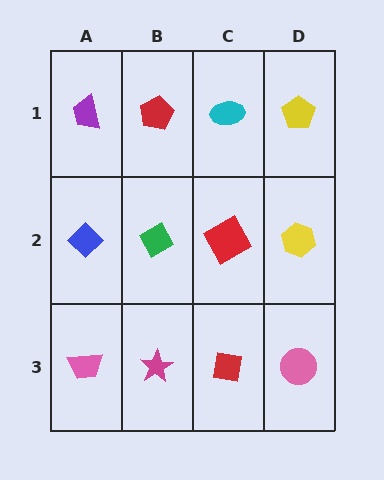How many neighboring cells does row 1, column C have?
3.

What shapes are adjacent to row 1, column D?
A yellow hexagon (row 2, column D), a cyan ellipse (row 1, column C).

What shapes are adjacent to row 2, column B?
A red pentagon (row 1, column B), a magenta star (row 3, column B), a blue diamond (row 2, column A), a red square (row 2, column C).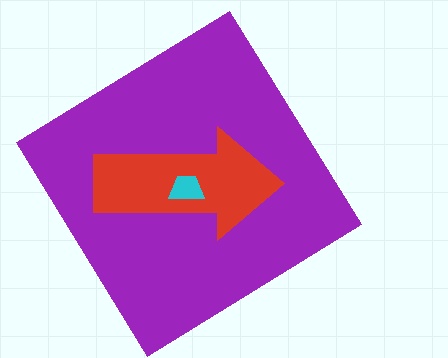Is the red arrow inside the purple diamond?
Yes.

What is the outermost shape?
The purple diamond.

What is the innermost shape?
The cyan trapezoid.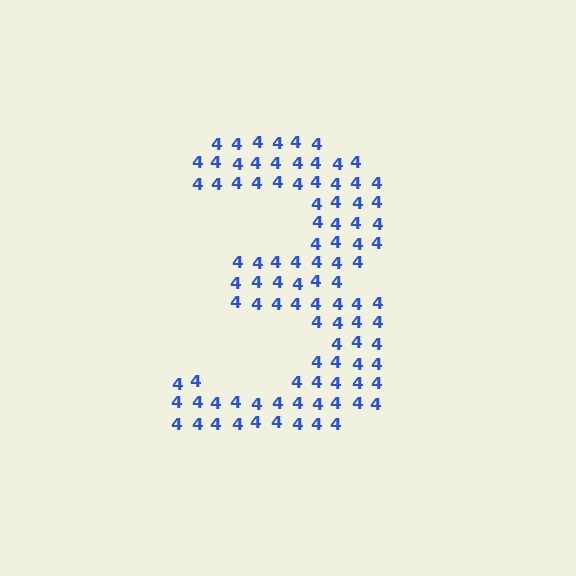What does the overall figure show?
The overall figure shows the digit 3.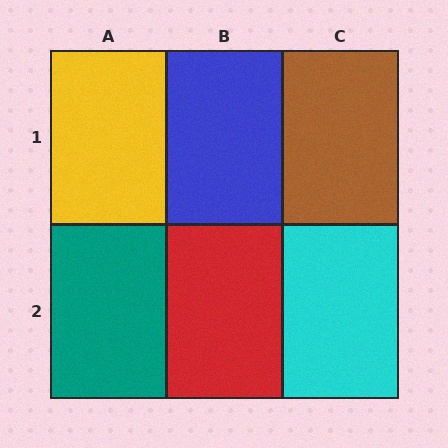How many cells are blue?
1 cell is blue.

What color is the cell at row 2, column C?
Cyan.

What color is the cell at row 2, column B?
Red.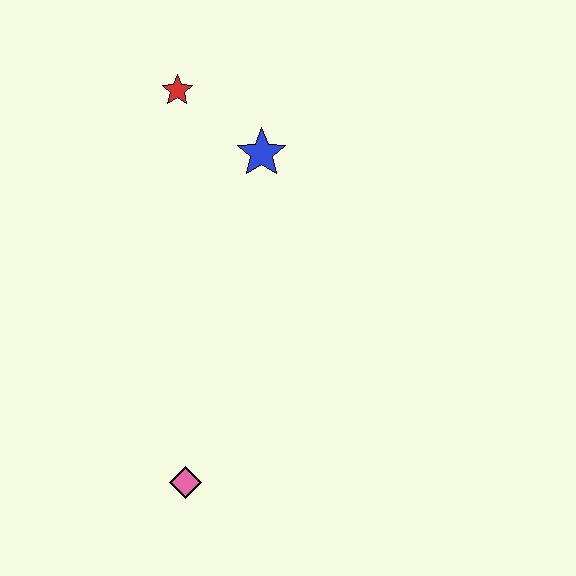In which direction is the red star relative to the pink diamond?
The red star is above the pink diamond.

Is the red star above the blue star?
Yes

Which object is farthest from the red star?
The pink diamond is farthest from the red star.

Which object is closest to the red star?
The blue star is closest to the red star.